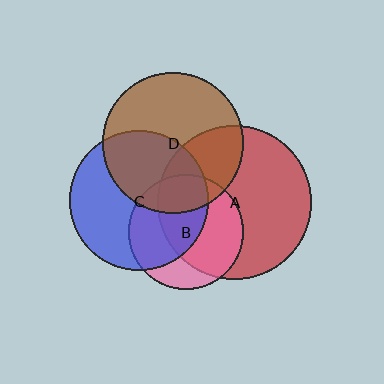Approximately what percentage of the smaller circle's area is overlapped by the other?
Approximately 25%.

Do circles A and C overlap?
Yes.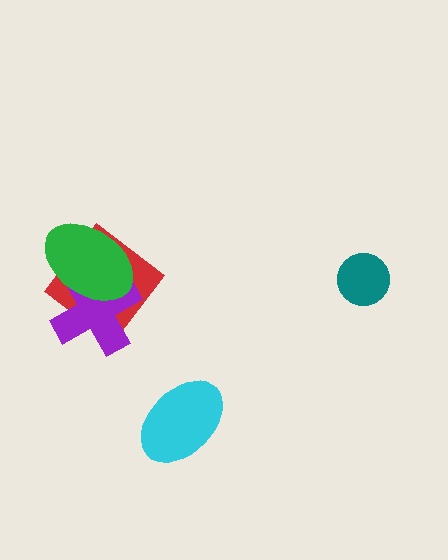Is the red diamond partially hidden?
Yes, it is partially covered by another shape.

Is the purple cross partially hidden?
Yes, it is partially covered by another shape.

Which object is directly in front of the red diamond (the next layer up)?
The purple cross is directly in front of the red diamond.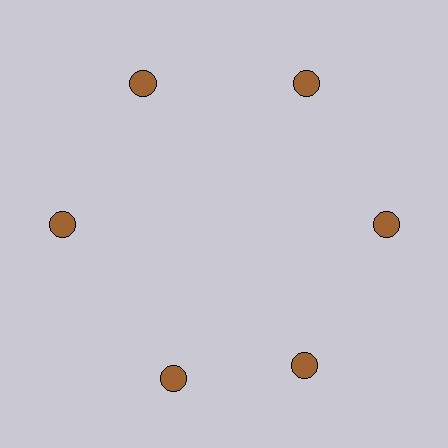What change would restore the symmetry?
The symmetry would be restored by rotating it back into even spacing with its neighbors so that all 6 circles sit at equal angles and equal distance from the center.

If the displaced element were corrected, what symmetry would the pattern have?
It would have 6-fold rotational symmetry — the pattern would map onto itself every 60 degrees.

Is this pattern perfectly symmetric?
No. The 6 brown circles are arranged in a ring, but one element near the 7 o'clock position is rotated out of alignment along the ring, breaking the 6-fold rotational symmetry.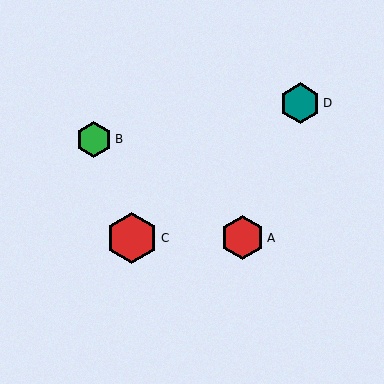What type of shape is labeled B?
Shape B is a green hexagon.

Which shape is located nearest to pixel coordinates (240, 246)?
The red hexagon (labeled A) at (242, 238) is nearest to that location.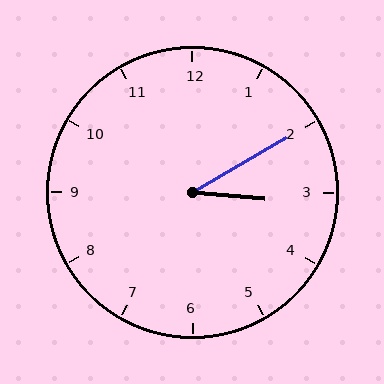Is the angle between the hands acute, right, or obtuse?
It is acute.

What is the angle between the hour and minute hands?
Approximately 35 degrees.